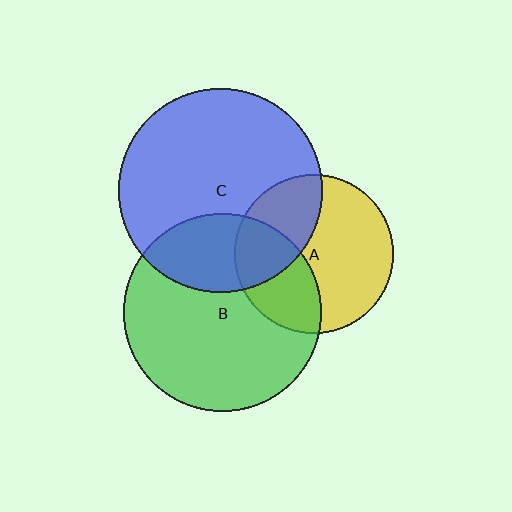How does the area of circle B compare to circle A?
Approximately 1.5 times.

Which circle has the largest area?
Circle C (blue).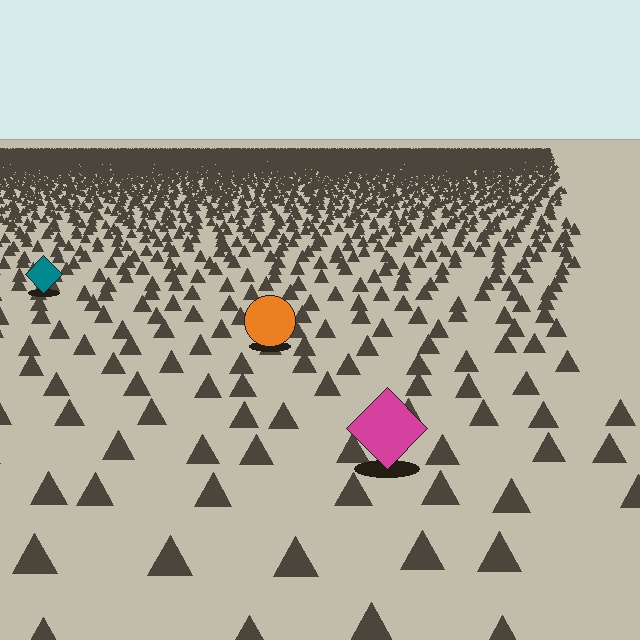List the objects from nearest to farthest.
From nearest to farthest: the magenta diamond, the orange circle, the teal diamond.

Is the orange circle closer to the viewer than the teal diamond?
Yes. The orange circle is closer — you can tell from the texture gradient: the ground texture is coarser near it.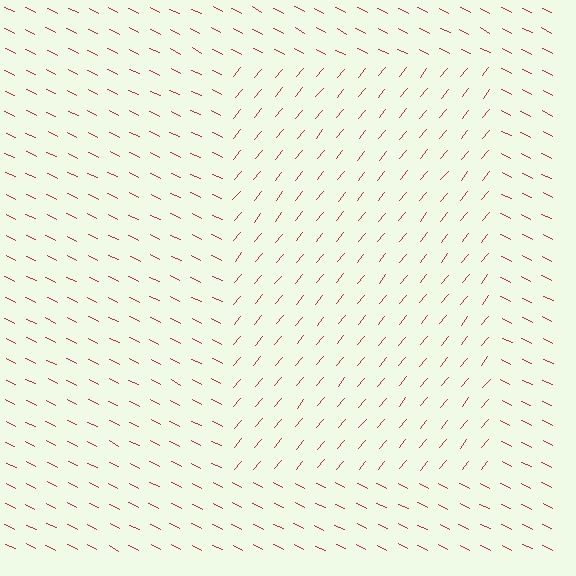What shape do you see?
I see a rectangle.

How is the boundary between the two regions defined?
The boundary is defined purely by a change in line orientation (approximately 77 degrees difference). All lines are the same color and thickness.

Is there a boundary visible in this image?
Yes, there is a texture boundary formed by a change in line orientation.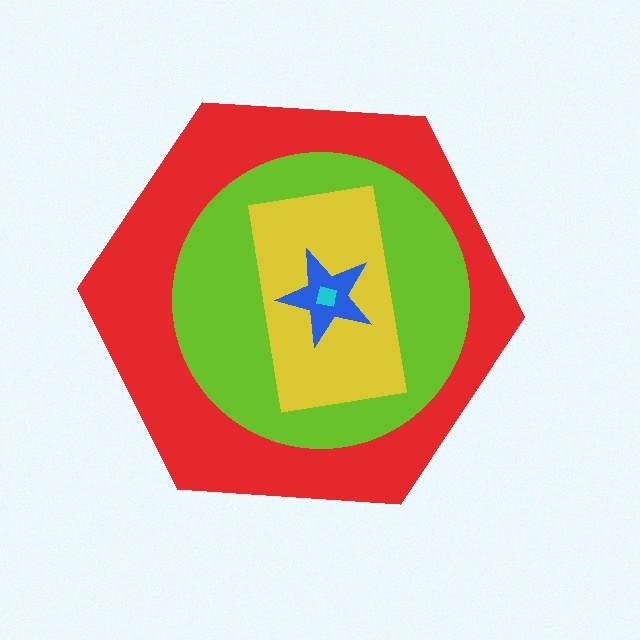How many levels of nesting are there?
5.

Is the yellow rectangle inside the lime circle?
Yes.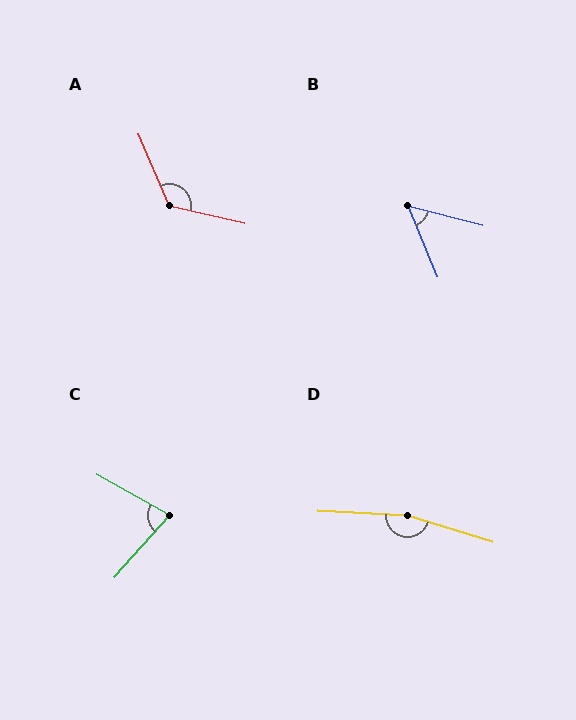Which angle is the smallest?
B, at approximately 53 degrees.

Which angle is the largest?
D, at approximately 166 degrees.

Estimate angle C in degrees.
Approximately 78 degrees.